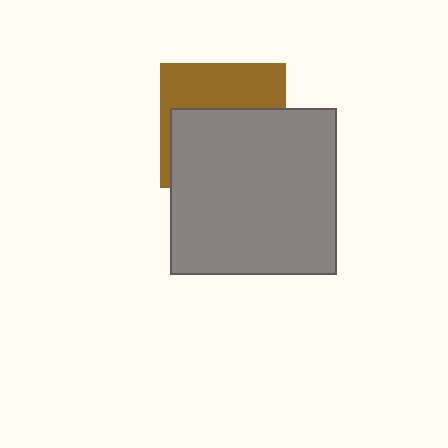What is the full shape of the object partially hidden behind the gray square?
The partially hidden object is a brown square.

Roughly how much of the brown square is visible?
A small part of it is visible (roughly 41%).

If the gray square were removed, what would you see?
You would see the complete brown square.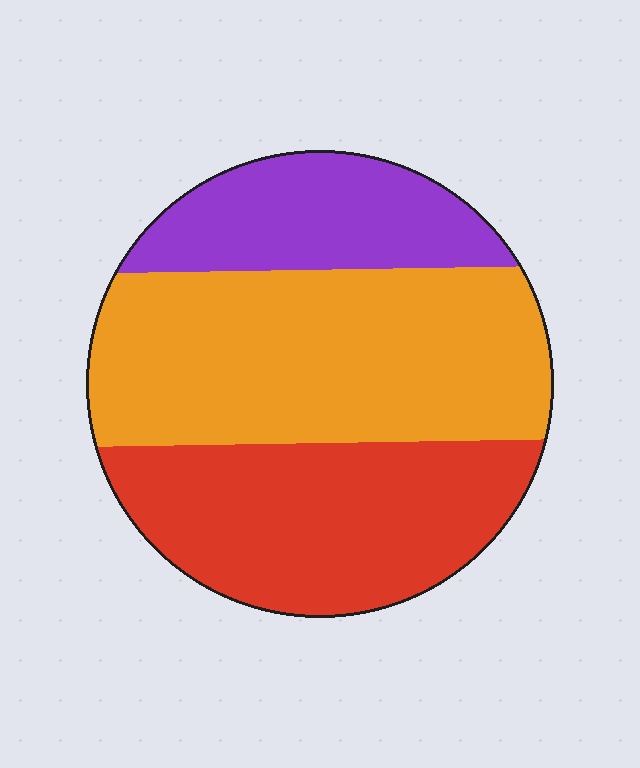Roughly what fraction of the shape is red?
Red covers about 35% of the shape.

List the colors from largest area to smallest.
From largest to smallest: orange, red, purple.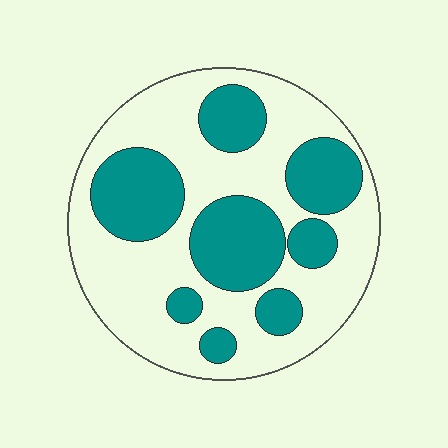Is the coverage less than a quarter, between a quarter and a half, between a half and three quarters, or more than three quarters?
Between a quarter and a half.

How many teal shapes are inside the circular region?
8.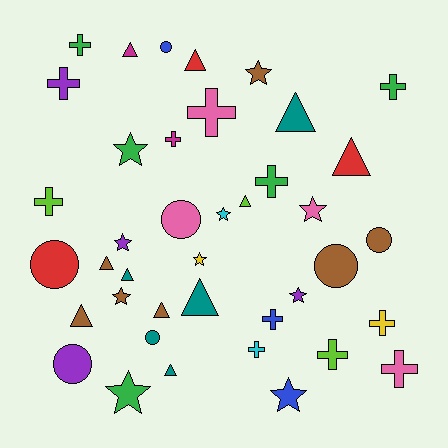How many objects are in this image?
There are 40 objects.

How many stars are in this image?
There are 10 stars.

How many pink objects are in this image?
There are 4 pink objects.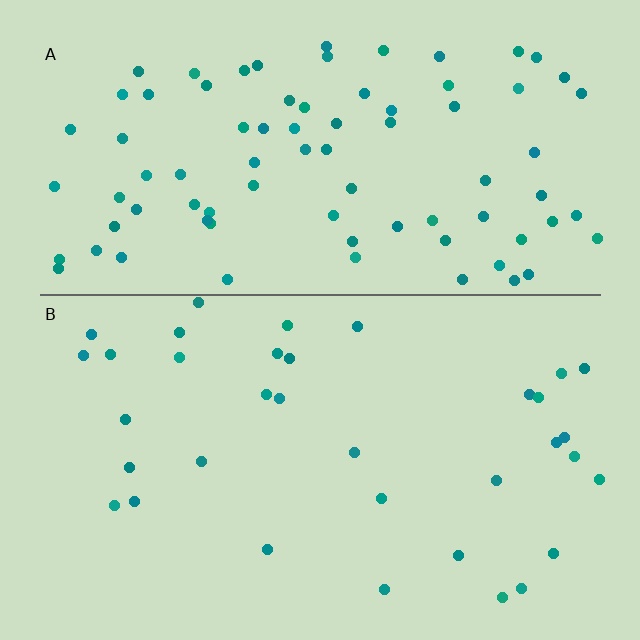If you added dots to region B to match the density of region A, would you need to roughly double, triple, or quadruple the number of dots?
Approximately double.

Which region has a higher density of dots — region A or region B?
A (the top).